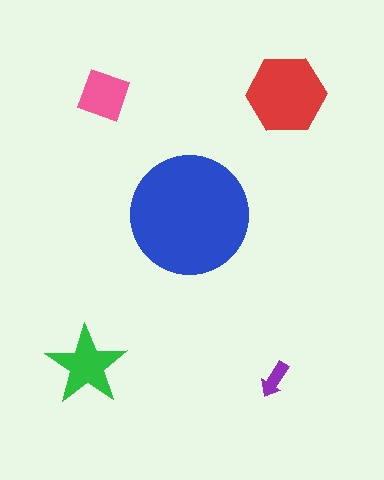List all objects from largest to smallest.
The blue circle, the red hexagon, the green star, the pink square, the purple arrow.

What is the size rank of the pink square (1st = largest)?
4th.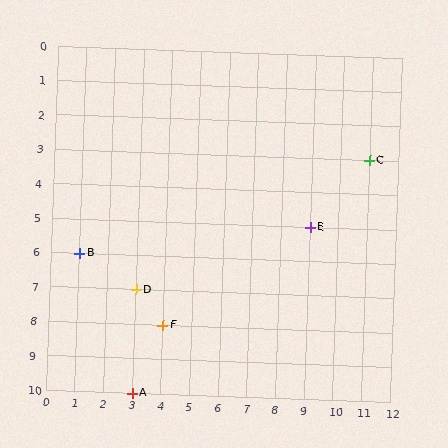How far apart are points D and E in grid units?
Points D and E are 6 columns and 2 rows apart (about 6.3 grid units diagonally).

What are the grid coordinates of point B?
Point B is at grid coordinates (1, 6).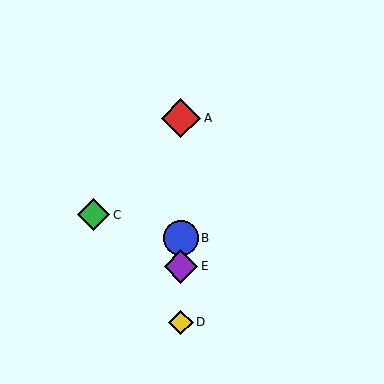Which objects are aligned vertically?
Objects A, B, D, E are aligned vertically.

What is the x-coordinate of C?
Object C is at x≈94.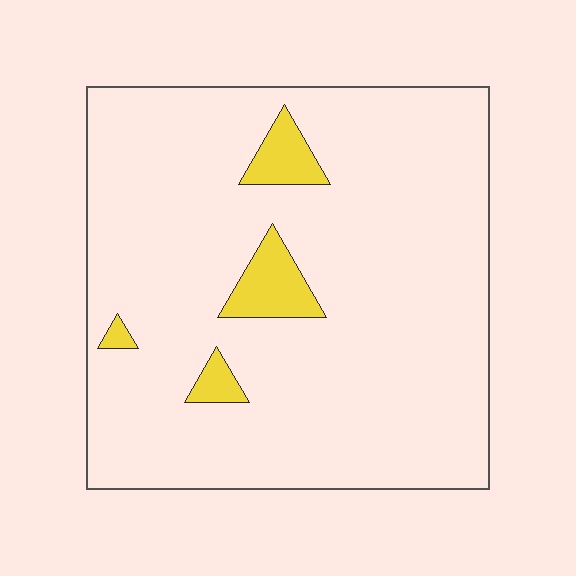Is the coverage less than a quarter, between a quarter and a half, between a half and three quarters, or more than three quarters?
Less than a quarter.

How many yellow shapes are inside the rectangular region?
4.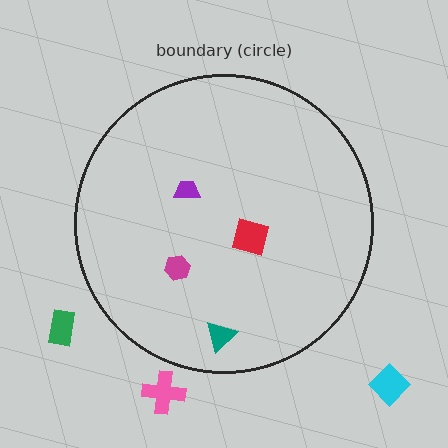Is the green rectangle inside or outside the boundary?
Outside.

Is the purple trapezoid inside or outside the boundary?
Inside.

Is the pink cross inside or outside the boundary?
Outside.